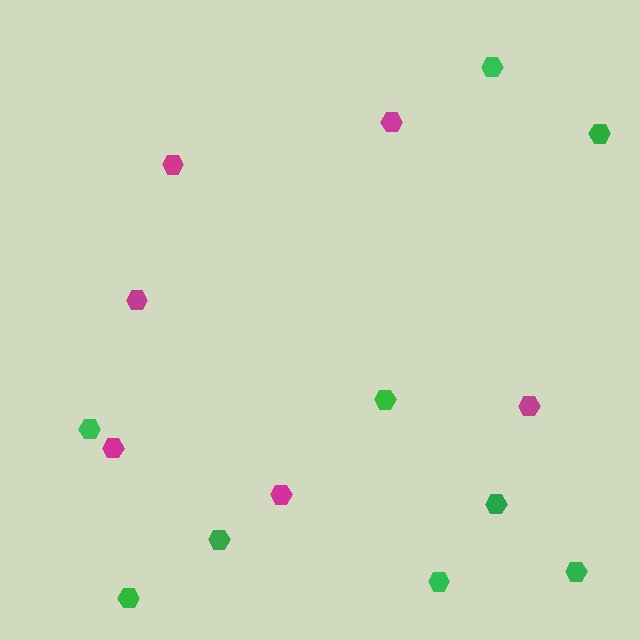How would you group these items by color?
There are 2 groups: one group of green hexagons (9) and one group of magenta hexagons (6).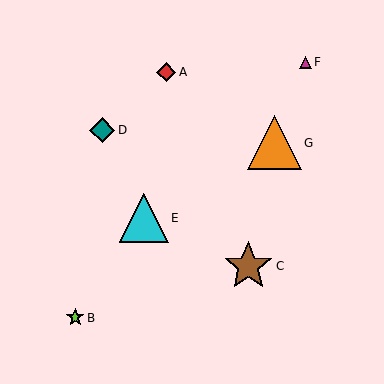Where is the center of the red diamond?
The center of the red diamond is at (166, 72).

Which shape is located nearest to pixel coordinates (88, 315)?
The lime star (labeled B) at (75, 318) is nearest to that location.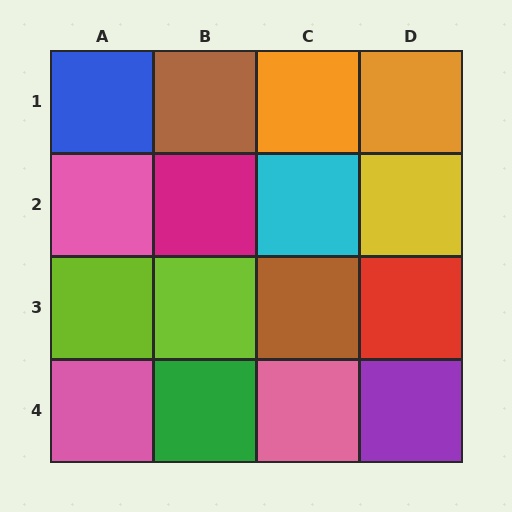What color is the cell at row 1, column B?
Brown.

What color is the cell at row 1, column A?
Blue.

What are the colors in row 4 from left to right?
Pink, green, pink, purple.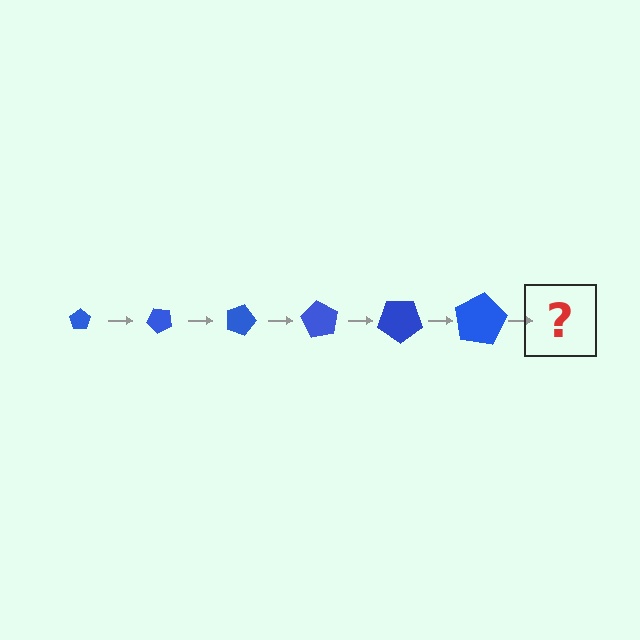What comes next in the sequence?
The next element should be a pentagon, larger than the previous one and rotated 270 degrees from the start.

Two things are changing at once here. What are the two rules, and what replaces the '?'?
The two rules are that the pentagon grows larger each step and it rotates 45 degrees each step. The '?' should be a pentagon, larger than the previous one and rotated 270 degrees from the start.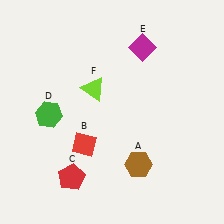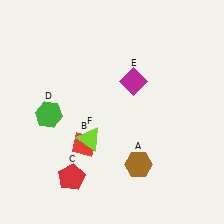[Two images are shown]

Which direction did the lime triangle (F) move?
The lime triangle (F) moved down.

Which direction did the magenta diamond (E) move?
The magenta diamond (E) moved down.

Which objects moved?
The objects that moved are: the magenta diamond (E), the lime triangle (F).